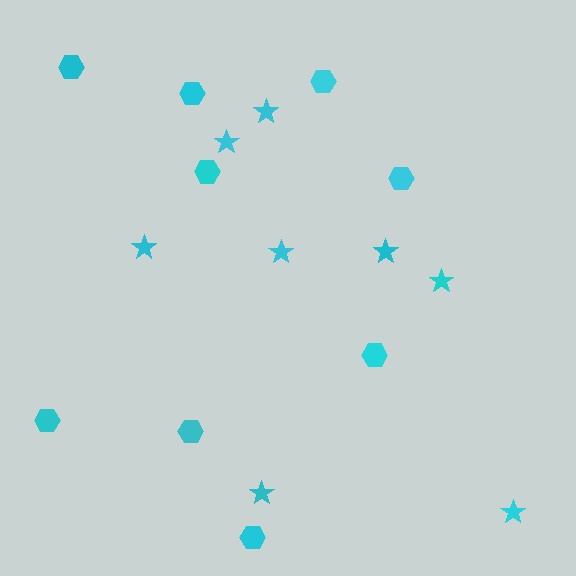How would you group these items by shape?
There are 2 groups: one group of stars (8) and one group of hexagons (9).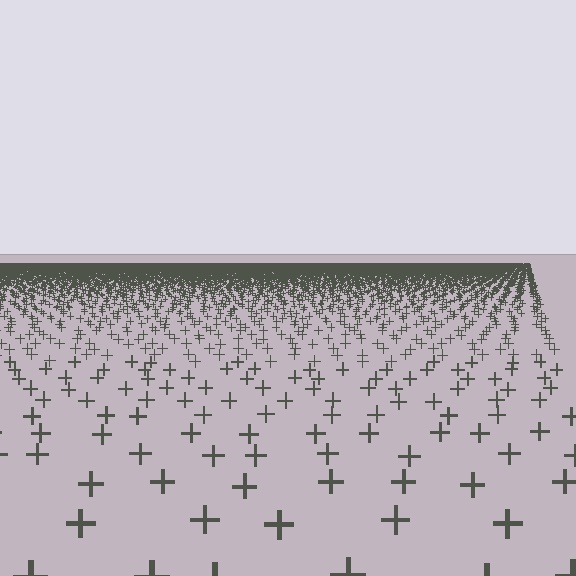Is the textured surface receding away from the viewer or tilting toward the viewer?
The surface is receding away from the viewer. Texture elements get smaller and denser toward the top.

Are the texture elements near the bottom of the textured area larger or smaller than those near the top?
Larger. Near the bottom, elements are closer to the viewer and appear at a bigger on-screen size.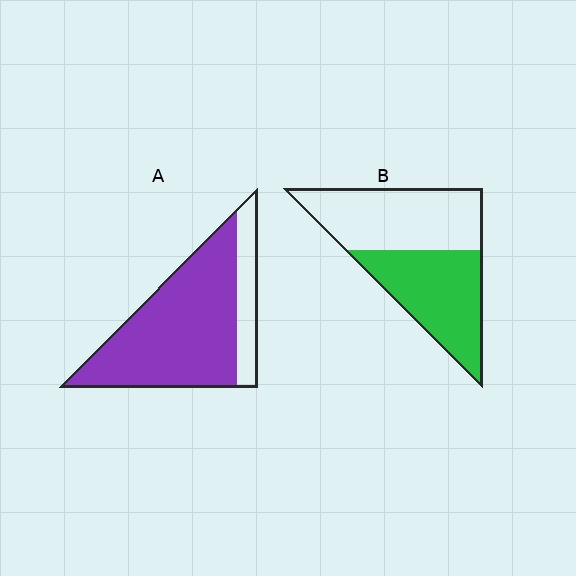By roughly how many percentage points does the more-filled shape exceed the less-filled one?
By roughly 30 percentage points (A over B).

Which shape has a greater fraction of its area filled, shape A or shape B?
Shape A.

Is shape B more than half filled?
Roughly half.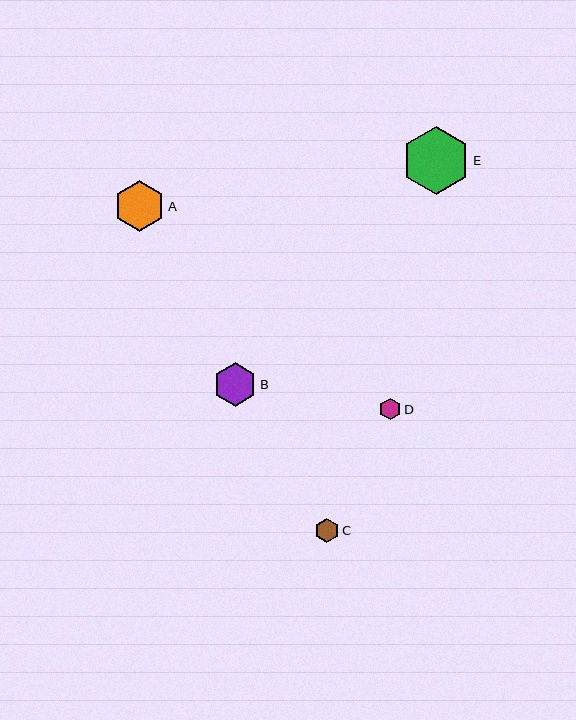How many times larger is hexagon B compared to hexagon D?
Hexagon B is approximately 2.1 times the size of hexagon D.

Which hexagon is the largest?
Hexagon E is the largest with a size of approximately 67 pixels.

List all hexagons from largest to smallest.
From largest to smallest: E, A, B, C, D.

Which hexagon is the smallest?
Hexagon D is the smallest with a size of approximately 21 pixels.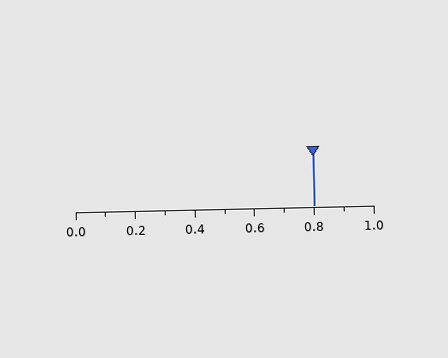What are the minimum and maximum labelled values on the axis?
The axis runs from 0.0 to 1.0.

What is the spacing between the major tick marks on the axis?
The major ticks are spaced 0.2 apart.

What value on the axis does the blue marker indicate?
The marker indicates approximately 0.8.